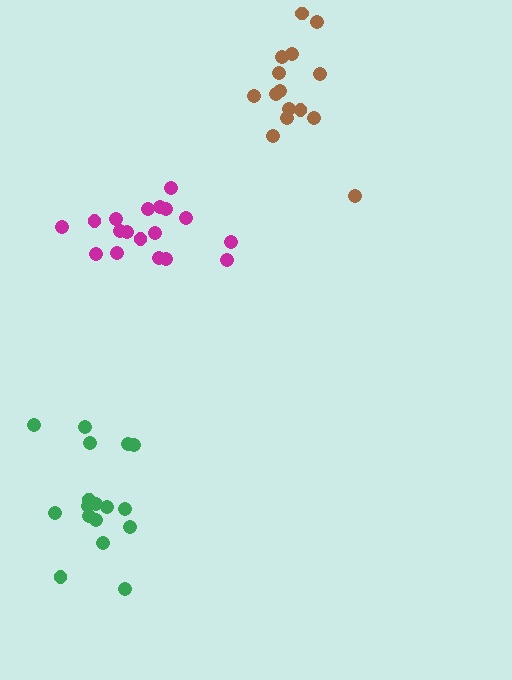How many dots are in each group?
Group 1: 18 dots, Group 2: 15 dots, Group 3: 17 dots (50 total).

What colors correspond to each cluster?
The clusters are colored: magenta, brown, green.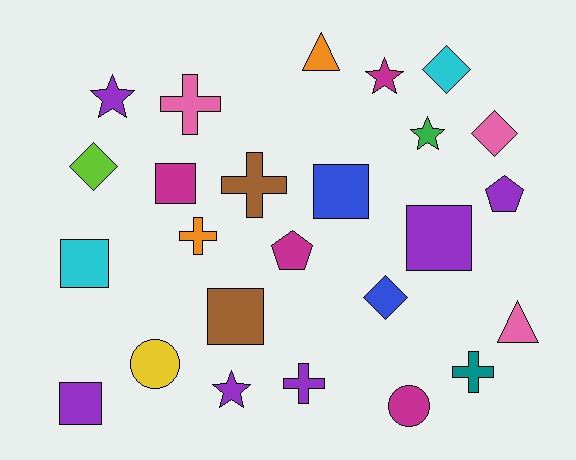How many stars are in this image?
There are 4 stars.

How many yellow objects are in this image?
There is 1 yellow object.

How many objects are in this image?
There are 25 objects.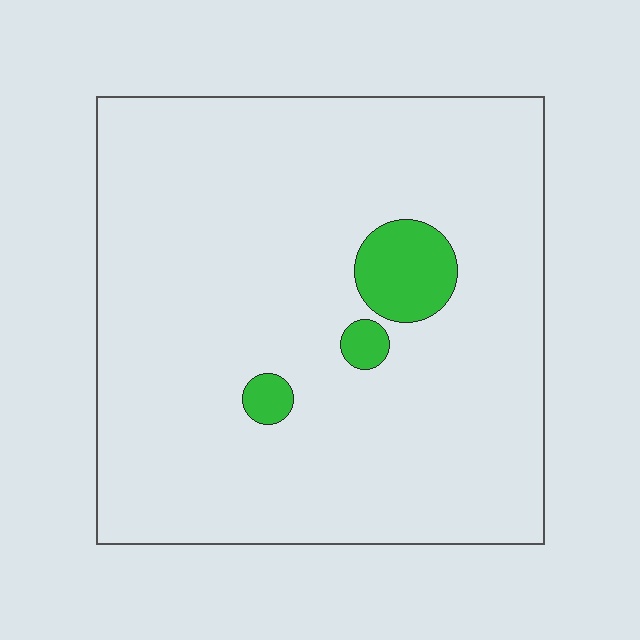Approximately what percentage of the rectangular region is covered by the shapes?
Approximately 5%.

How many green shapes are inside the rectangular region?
3.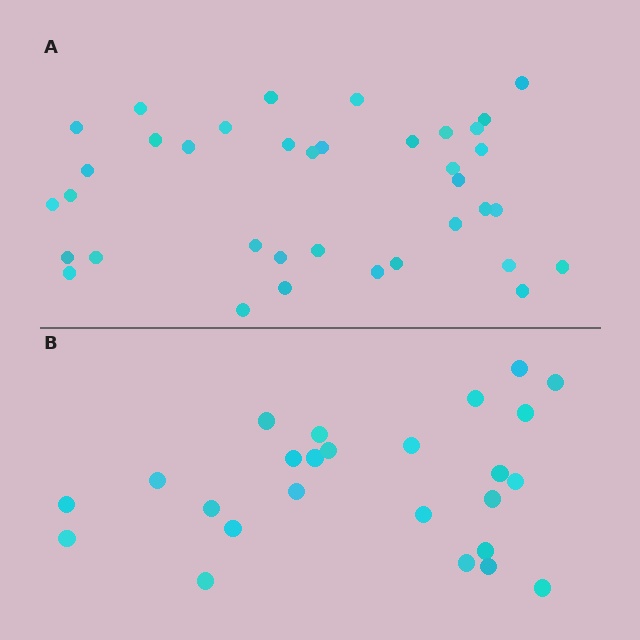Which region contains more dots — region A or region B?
Region A (the top region) has more dots.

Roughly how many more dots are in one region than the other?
Region A has roughly 12 or so more dots than region B.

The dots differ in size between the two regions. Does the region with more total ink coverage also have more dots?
No. Region B has more total ink coverage because its dots are larger, but region A actually contains more individual dots. Total area can be misleading — the number of items is what matters here.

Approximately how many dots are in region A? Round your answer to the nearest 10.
About 40 dots. (The exact count is 37, which rounds to 40.)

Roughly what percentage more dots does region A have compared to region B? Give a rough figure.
About 50% more.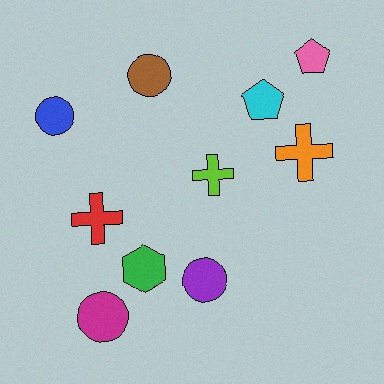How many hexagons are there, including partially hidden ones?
There is 1 hexagon.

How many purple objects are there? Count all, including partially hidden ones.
There is 1 purple object.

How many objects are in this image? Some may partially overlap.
There are 10 objects.